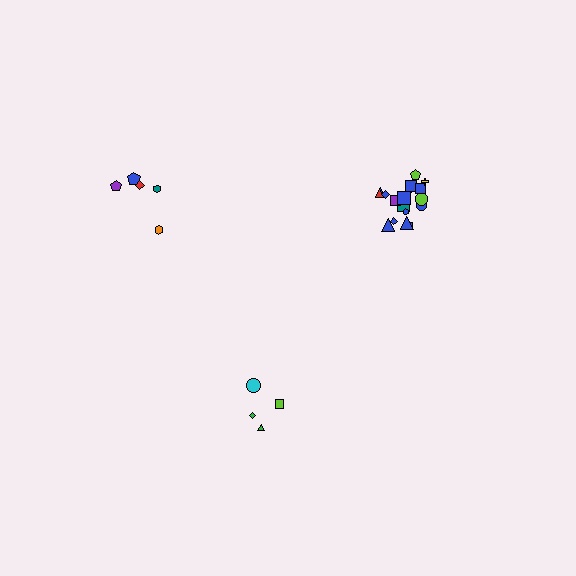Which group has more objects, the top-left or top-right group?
The top-right group.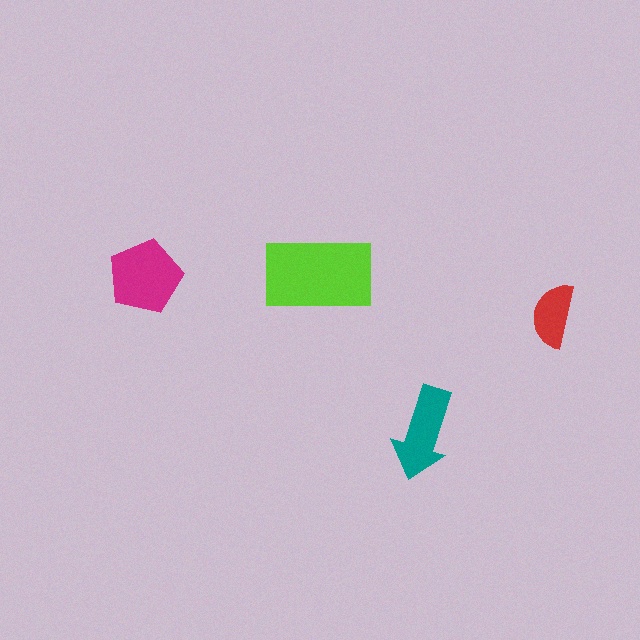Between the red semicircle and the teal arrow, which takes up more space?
The teal arrow.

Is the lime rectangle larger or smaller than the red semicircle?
Larger.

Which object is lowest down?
The teal arrow is bottommost.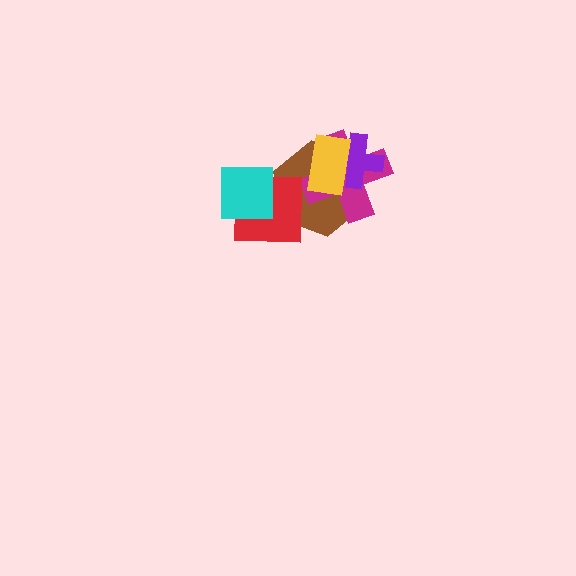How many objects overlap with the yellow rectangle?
3 objects overlap with the yellow rectangle.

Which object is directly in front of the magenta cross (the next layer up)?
The purple cross is directly in front of the magenta cross.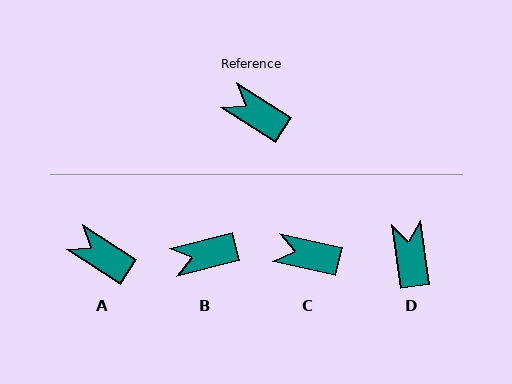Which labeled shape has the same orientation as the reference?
A.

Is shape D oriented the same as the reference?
No, it is off by about 50 degrees.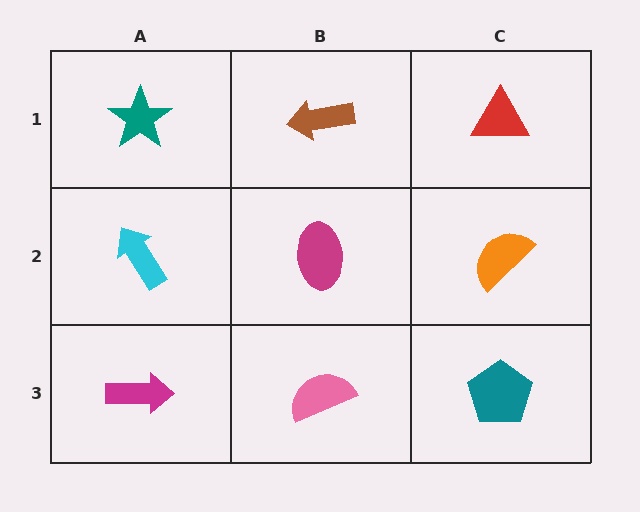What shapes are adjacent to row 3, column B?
A magenta ellipse (row 2, column B), a magenta arrow (row 3, column A), a teal pentagon (row 3, column C).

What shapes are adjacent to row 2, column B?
A brown arrow (row 1, column B), a pink semicircle (row 3, column B), a cyan arrow (row 2, column A), an orange semicircle (row 2, column C).